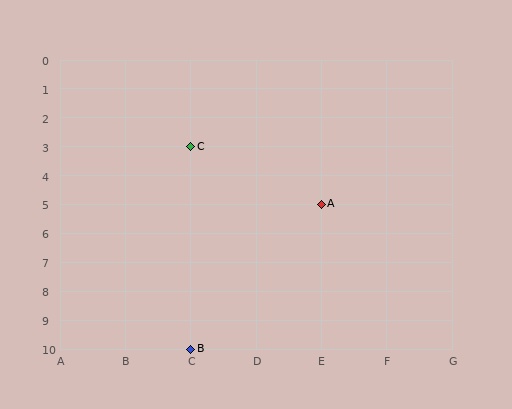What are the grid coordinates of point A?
Point A is at grid coordinates (E, 5).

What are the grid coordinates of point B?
Point B is at grid coordinates (C, 10).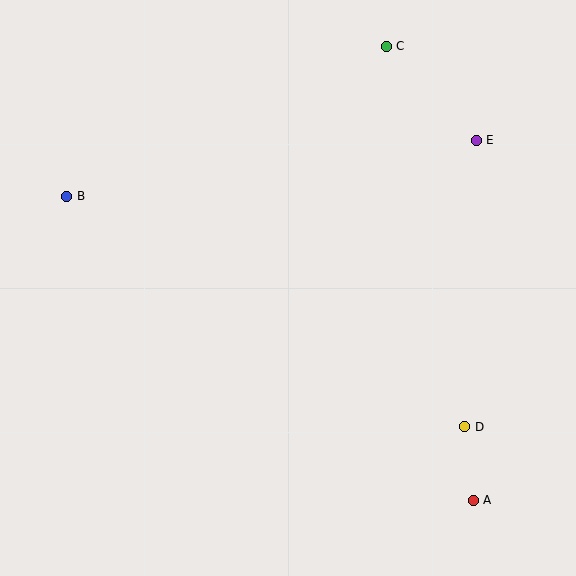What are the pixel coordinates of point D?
Point D is at (465, 427).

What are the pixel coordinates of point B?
Point B is at (67, 196).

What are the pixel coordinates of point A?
Point A is at (473, 500).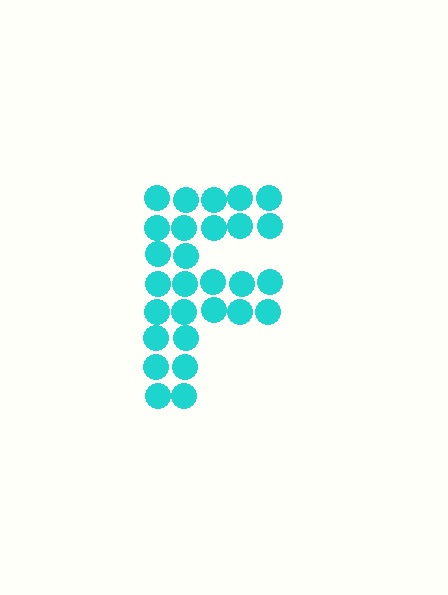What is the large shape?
The large shape is the letter F.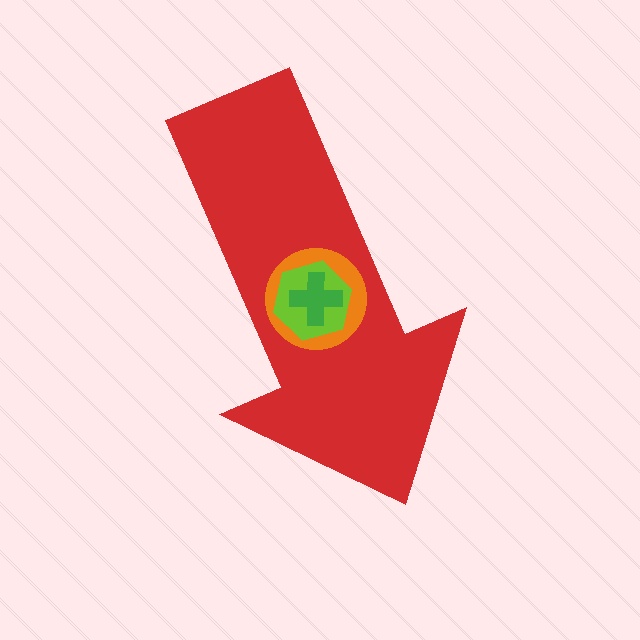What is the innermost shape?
The green cross.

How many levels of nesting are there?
4.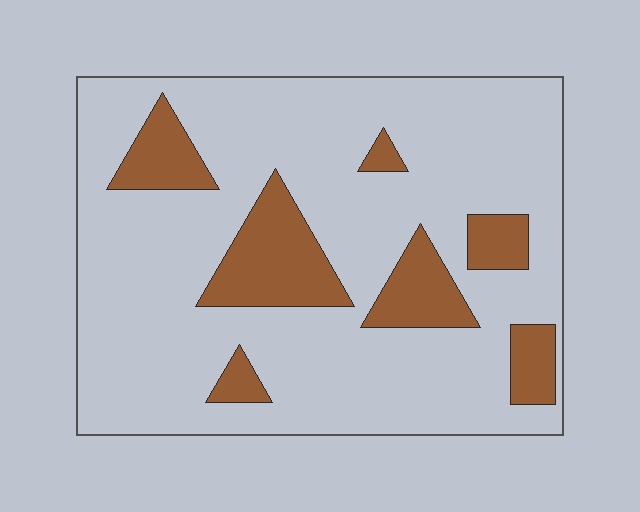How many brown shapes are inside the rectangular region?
7.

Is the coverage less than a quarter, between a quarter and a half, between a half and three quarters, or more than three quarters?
Less than a quarter.